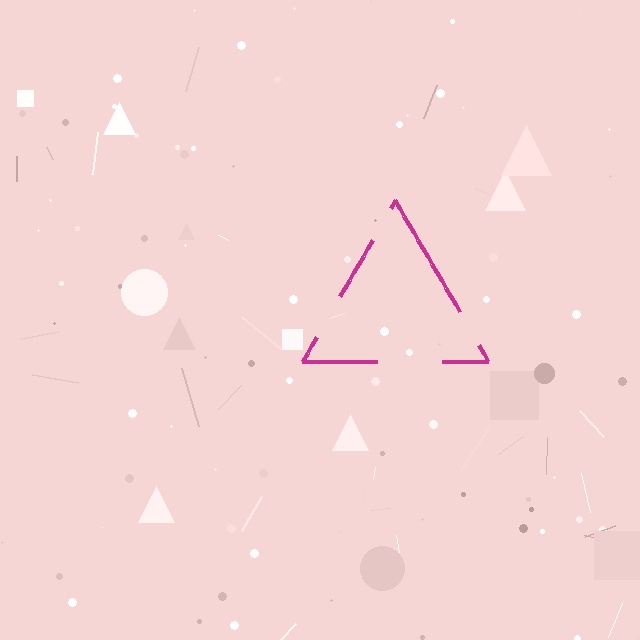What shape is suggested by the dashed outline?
The dashed outline suggests a triangle.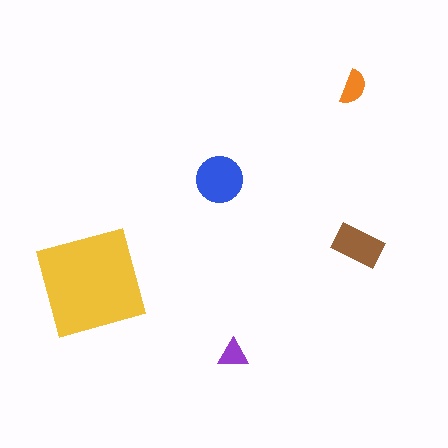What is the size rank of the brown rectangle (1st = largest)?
3rd.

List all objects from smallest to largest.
The purple triangle, the orange semicircle, the brown rectangle, the blue circle, the yellow square.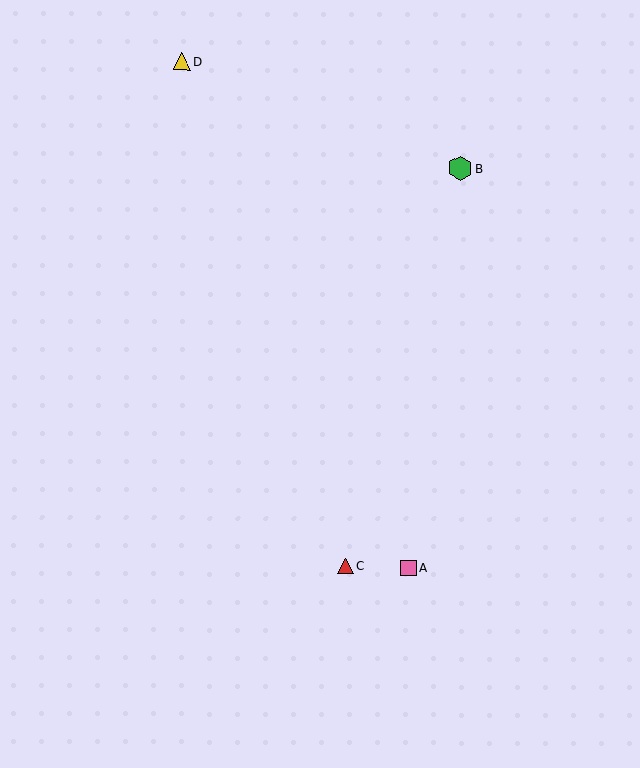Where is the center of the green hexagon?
The center of the green hexagon is at (460, 168).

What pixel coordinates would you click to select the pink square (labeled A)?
Click at (409, 568) to select the pink square A.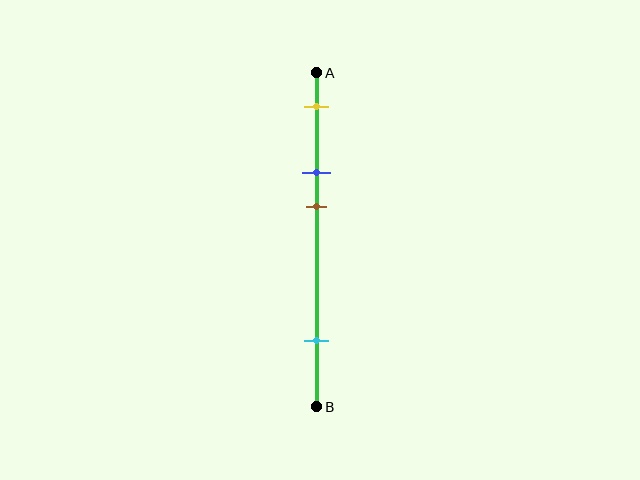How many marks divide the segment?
There are 4 marks dividing the segment.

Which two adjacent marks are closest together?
The blue and brown marks are the closest adjacent pair.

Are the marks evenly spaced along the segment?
No, the marks are not evenly spaced.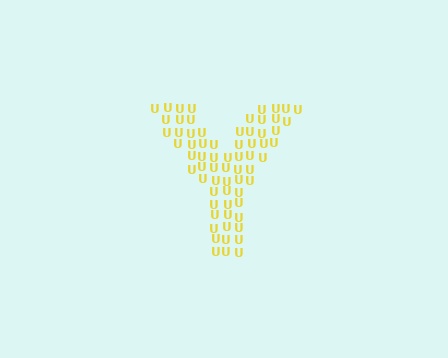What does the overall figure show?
The overall figure shows the letter Y.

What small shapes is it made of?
It is made of small letter U's.